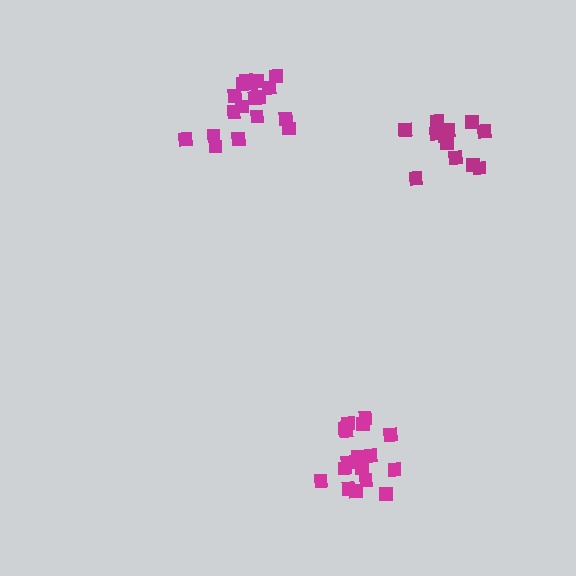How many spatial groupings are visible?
There are 3 spatial groupings.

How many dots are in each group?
Group 1: 13 dots, Group 2: 18 dots, Group 3: 18 dots (49 total).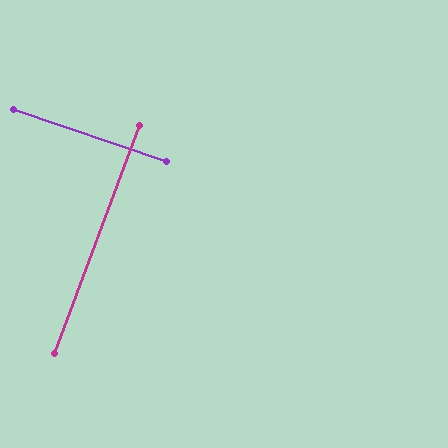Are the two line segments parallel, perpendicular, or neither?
Perpendicular — they meet at approximately 88°.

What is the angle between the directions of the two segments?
Approximately 88 degrees.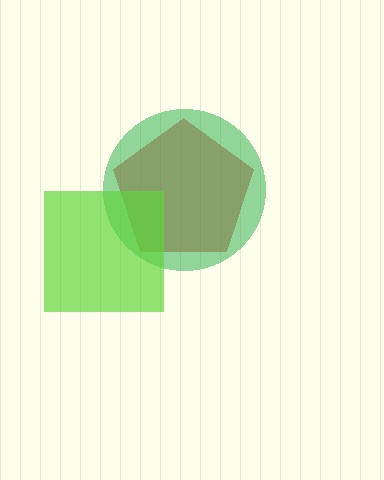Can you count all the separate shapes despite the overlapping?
Yes, there are 3 separate shapes.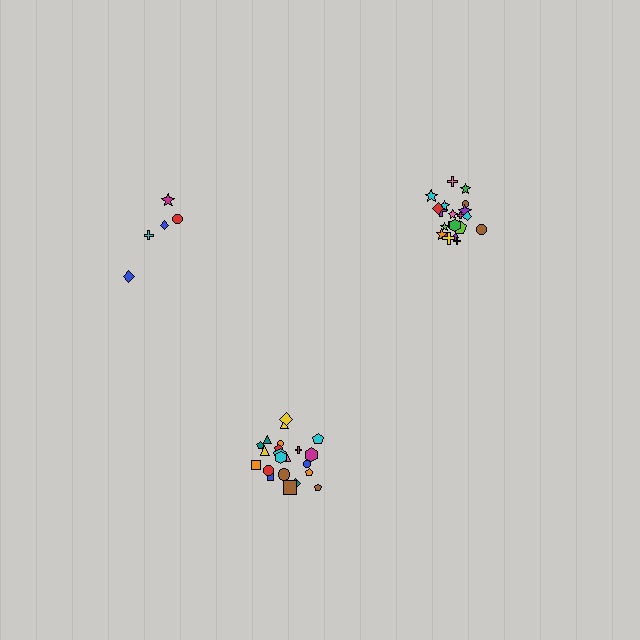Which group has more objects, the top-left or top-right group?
The top-right group.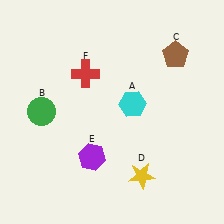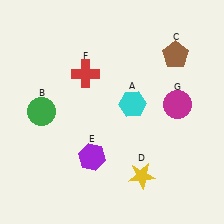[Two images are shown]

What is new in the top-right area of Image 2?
A magenta circle (G) was added in the top-right area of Image 2.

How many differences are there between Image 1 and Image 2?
There is 1 difference between the two images.